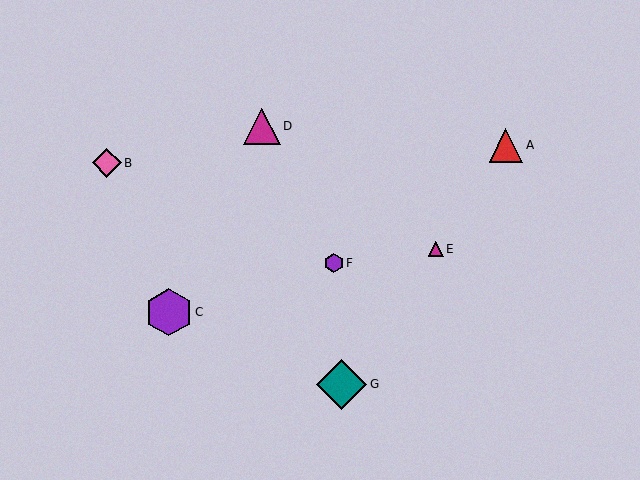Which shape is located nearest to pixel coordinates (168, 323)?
The purple hexagon (labeled C) at (169, 312) is nearest to that location.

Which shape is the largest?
The teal diamond (labeled G) is the largest.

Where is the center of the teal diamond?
The center of the teal diamond is at (342, 384).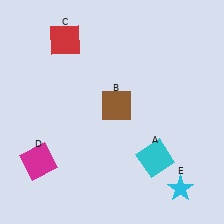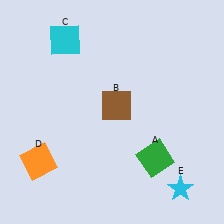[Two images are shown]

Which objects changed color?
A changed from cyan to green. C changed from red to cyan. D changed from magenta to orange.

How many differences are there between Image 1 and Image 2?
There are 3 differences between the two images.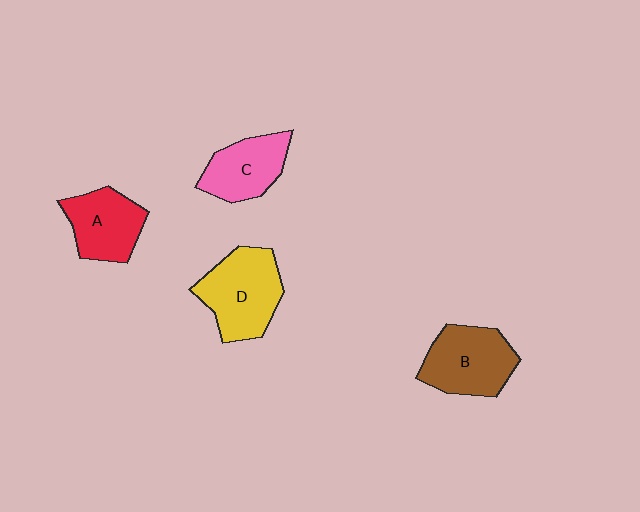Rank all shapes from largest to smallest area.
From largest to smallest: D (yellow), B (brown), A (red), C (pink).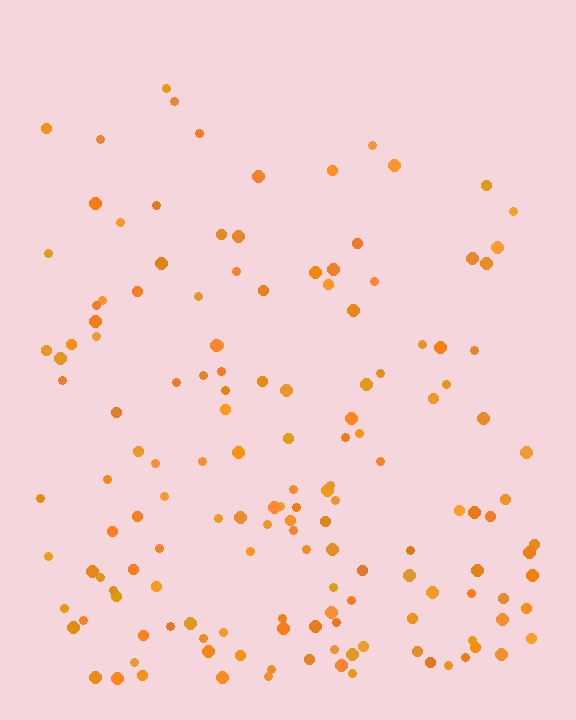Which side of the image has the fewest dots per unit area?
The top.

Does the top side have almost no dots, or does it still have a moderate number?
Still a moderate number, just noticeably fewer than the bottom.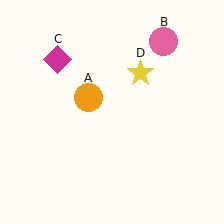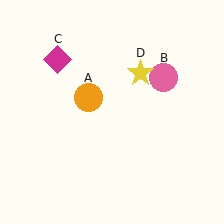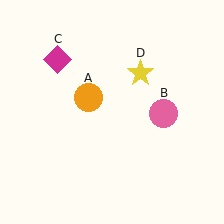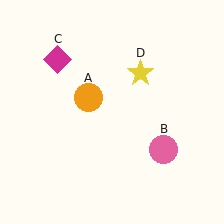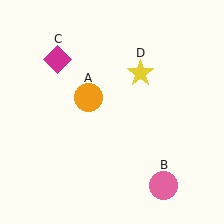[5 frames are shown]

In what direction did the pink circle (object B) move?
The pink circle (object B) moved down.